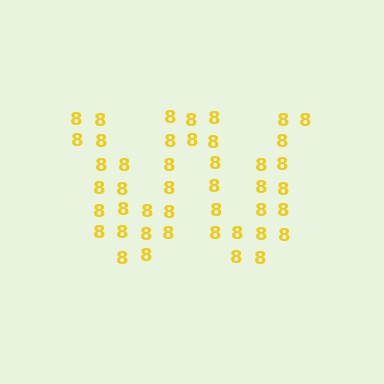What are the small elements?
The small elements are digit 8's.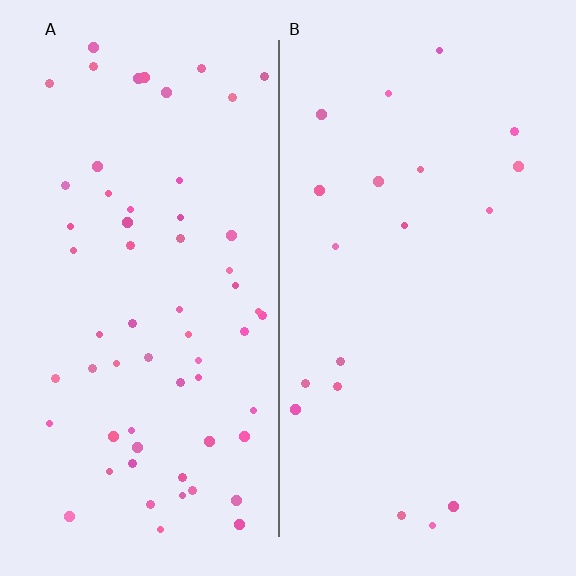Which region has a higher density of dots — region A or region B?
A (the left).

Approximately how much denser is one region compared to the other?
Approximately 3.2× — region A over region B.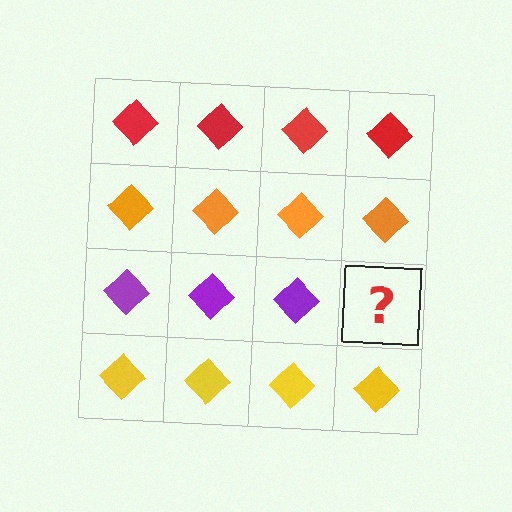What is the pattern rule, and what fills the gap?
The rule is that each row has a consistent color. The gap should be filled with a purple diamond.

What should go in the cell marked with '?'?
The missing cell should contain a purple diamond.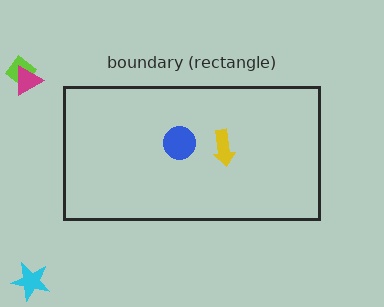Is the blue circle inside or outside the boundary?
Inside.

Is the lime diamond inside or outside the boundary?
Outside.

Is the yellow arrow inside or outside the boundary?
Inside.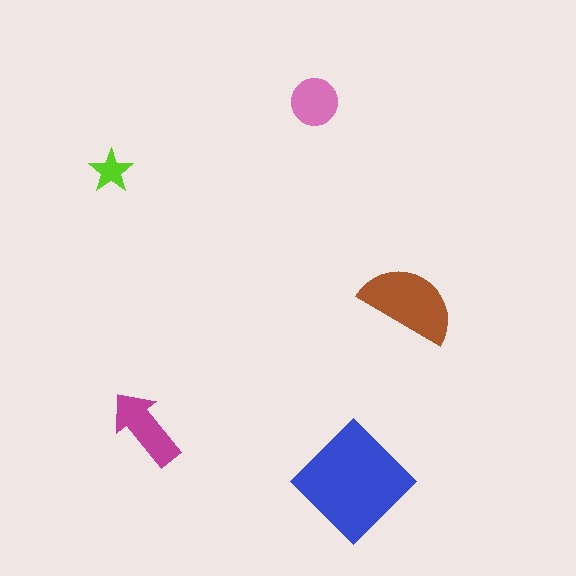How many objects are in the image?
There are 5 objects in the image.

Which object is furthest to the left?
The lime star is leftmost.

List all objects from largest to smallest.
The blue diamond, the brown semicircle, the magenta arrow, the pink circle, the lime star.